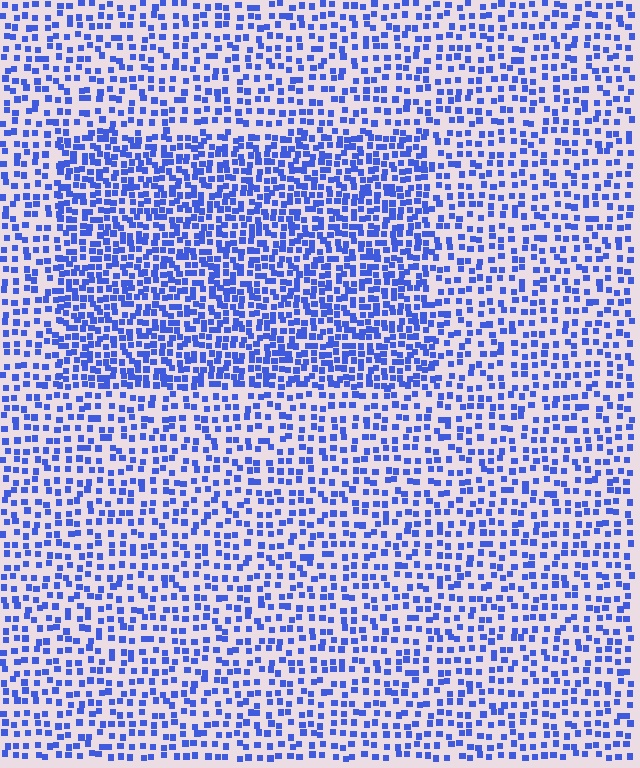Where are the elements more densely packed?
The elements are more densely packed inside the rectangle boundary.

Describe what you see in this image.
The image contains small blue elements arranged at two different densities. A rectangle-shaped region is visible where the elements are more densely packed than the surrounding area.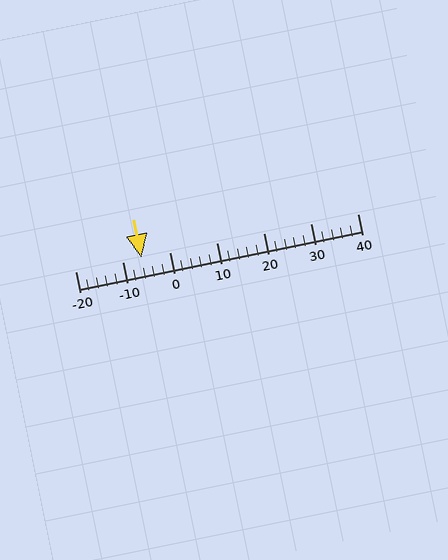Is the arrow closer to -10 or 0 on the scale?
The arrow is closer to -10.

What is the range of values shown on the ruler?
The ruler shows values from -20 to 40.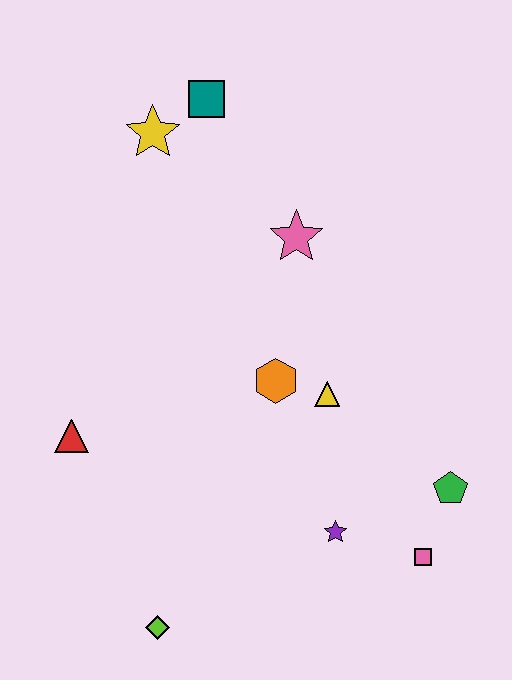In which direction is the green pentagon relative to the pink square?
The green pentagon is above the pink square.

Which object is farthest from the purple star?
The teal square is farthest from the purple star.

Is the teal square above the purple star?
Yes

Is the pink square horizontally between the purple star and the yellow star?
No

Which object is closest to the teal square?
The yellow star is closest to the teal square.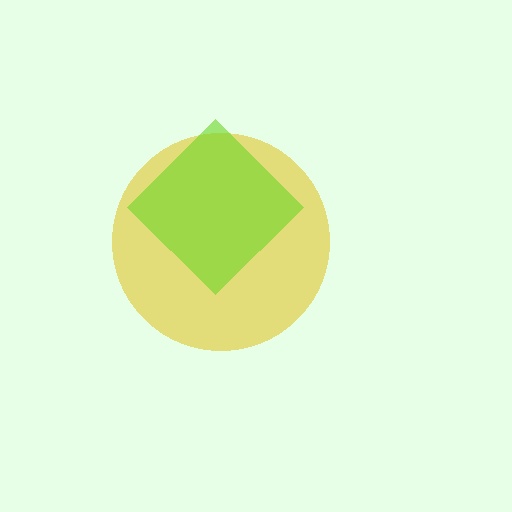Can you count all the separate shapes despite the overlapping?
Yes, there are 2 separate shapes.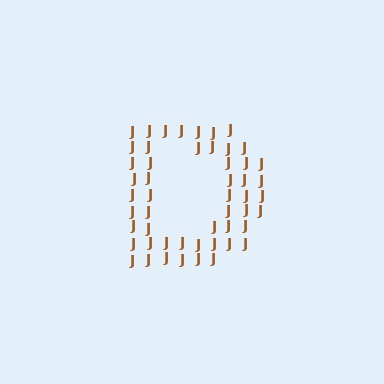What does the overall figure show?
The overall figure shows the letter D.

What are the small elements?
The small elements are letter J's.